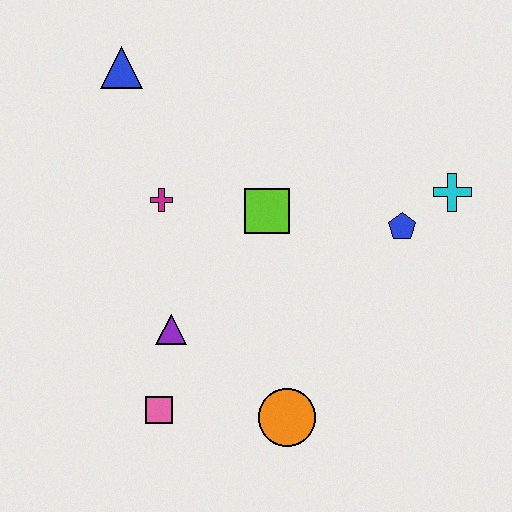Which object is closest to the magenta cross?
The lime square is closest to the magenta cross.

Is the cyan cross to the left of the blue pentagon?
No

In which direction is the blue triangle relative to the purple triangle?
The blue triangle is above the purple triangle.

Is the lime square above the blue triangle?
No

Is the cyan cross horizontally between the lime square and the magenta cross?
No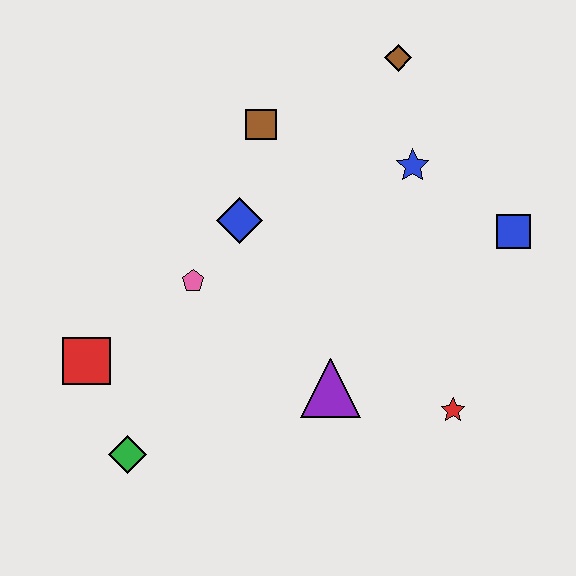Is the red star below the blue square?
Yes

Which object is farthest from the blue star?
The green diamond is farthest from the blue star.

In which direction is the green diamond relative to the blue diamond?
The green diamond is below the blue diamond.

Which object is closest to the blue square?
The blue star is closest to the blue square.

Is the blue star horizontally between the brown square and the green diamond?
No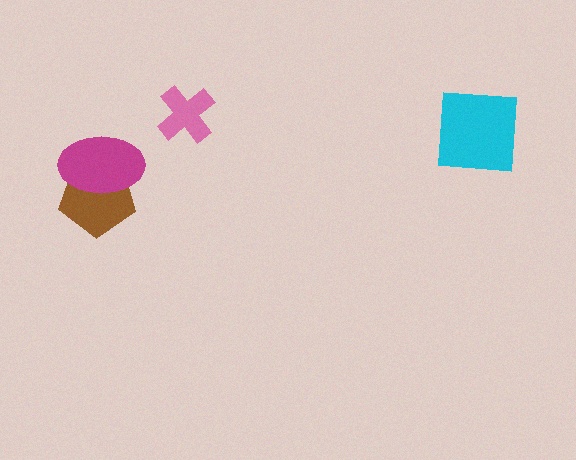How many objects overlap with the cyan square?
0 objects overlap with the cyan square.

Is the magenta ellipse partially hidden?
No, no other shape covers it.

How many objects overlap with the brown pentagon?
1 object overlaps with the brown pentagon.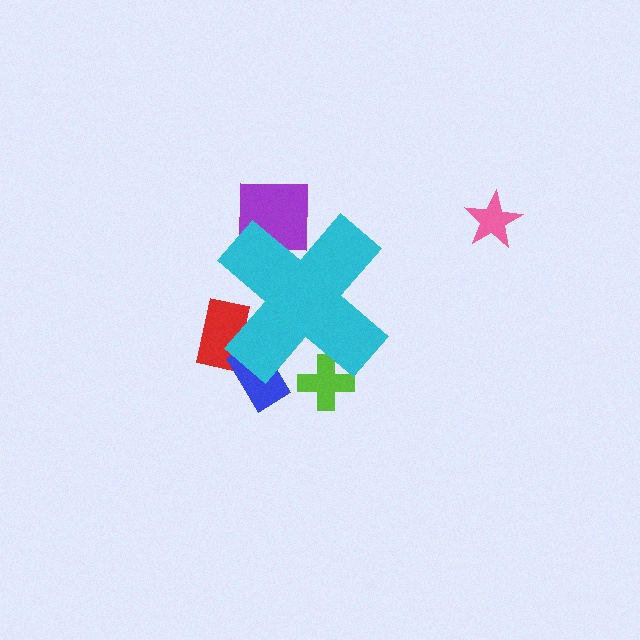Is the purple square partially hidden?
Yes, the purple square is partially hidden behind the cyan cross.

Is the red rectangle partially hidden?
Yes, the red rectangle is partially hidden behind the cyan cross.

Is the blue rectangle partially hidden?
Yes, the blue rectangle is partially hidden behind the cyan cross.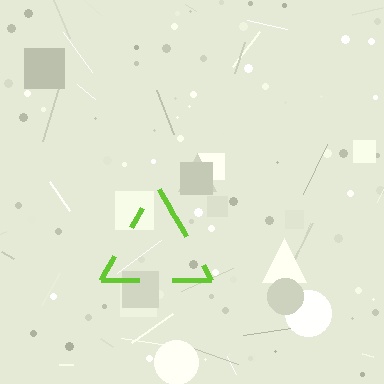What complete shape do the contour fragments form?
The contour fragments form a triangle.